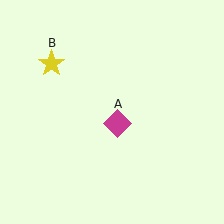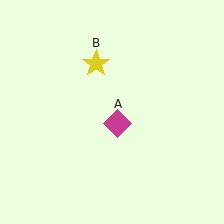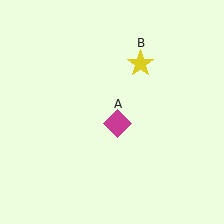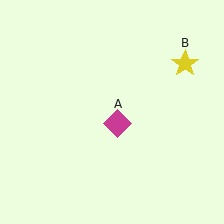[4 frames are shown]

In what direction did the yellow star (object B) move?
The yellow star (object B) moved right.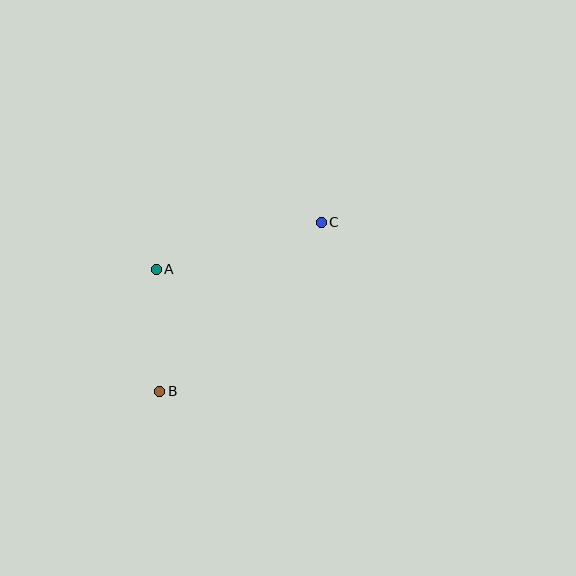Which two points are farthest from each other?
Points B and C are farthest from each other.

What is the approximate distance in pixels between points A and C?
The distance between A and C is approximately 171 pixels.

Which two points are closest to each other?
Points A and B are closest to each other.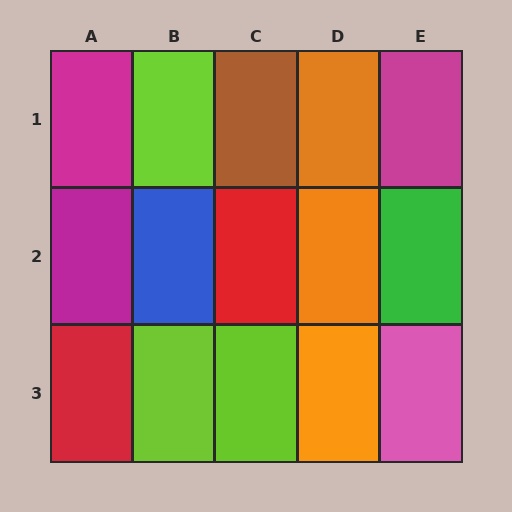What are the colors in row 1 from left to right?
Magenta, lime, brown, orange, magenta.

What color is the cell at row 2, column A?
Magenta.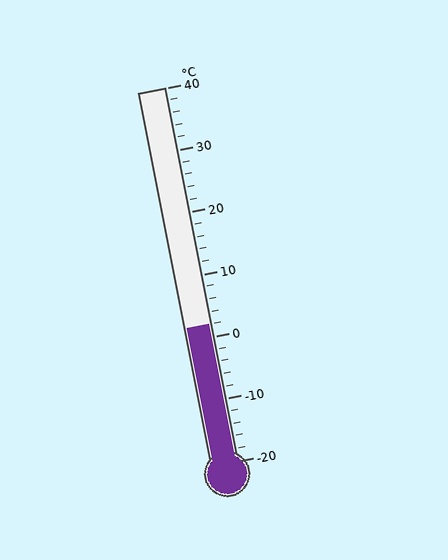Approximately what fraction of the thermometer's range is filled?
The thermometer is filled to approximately 35% of its range.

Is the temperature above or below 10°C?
The temperature is below 10°C.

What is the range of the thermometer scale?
The thermometer scale ranges from -20°C to 40°C.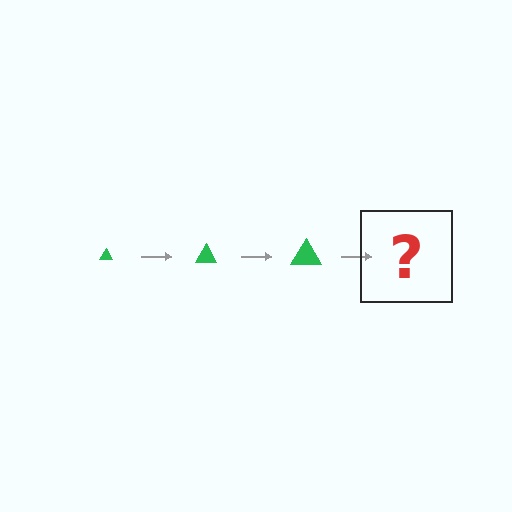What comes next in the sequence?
The next element should be a green triangle, larger than the previous one.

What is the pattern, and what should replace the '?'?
The pattern is that the triangle gets progressively larger each step. The '?' should be a green triangle, larger than the previous one.